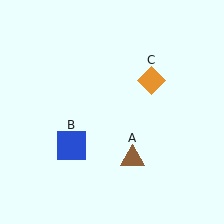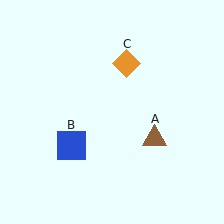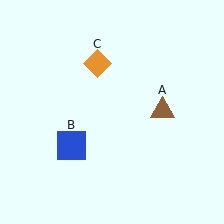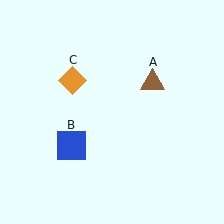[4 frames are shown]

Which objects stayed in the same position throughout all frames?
Blue square (object B) remained stationary.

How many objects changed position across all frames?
2 objects changed position: brown triangle (object A), orange diamond (object C).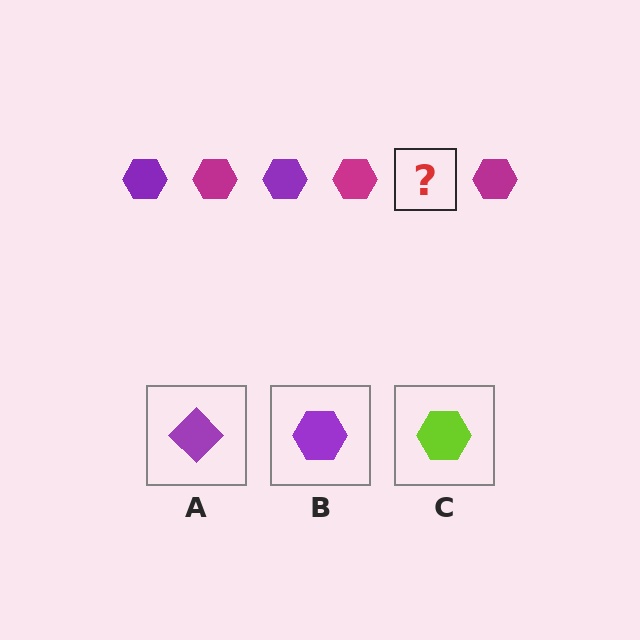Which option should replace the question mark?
Option B.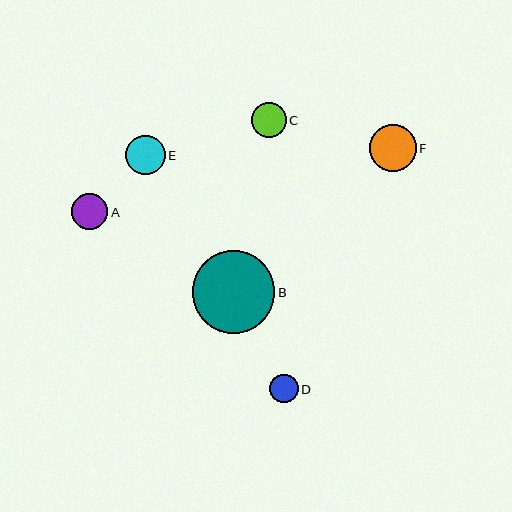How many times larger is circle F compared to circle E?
Circle F is approximately 1.2 times the size of circle E.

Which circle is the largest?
Circle B is the largest with a size of approximately 82 pixels.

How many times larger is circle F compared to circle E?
Circle F is approximately 1.2 times the size of circle E.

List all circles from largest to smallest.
From largest to smallest: B, F, E, A, C, D.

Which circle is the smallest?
Circle D is the smallest with a size of approximately 28 pixels.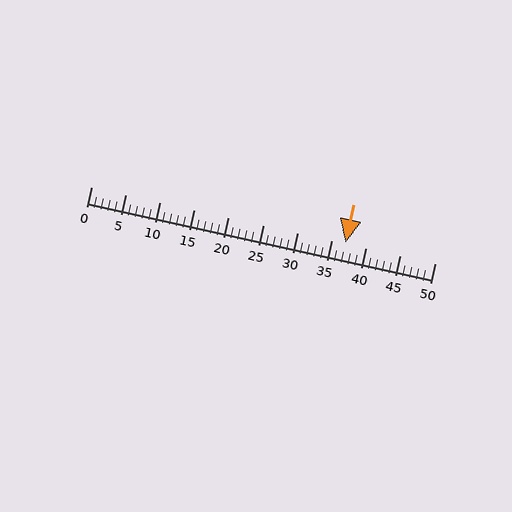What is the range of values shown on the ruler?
The ruler shows values from 0 to 50.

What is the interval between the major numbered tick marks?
The major tick marks are spaced 5 units apart.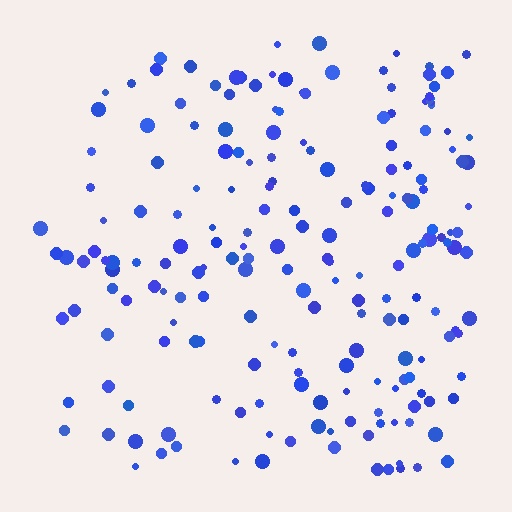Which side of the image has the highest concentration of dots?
The right.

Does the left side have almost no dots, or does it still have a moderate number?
Still a moderate number, just noticeably fewer than the right.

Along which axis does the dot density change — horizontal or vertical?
Horizontal.